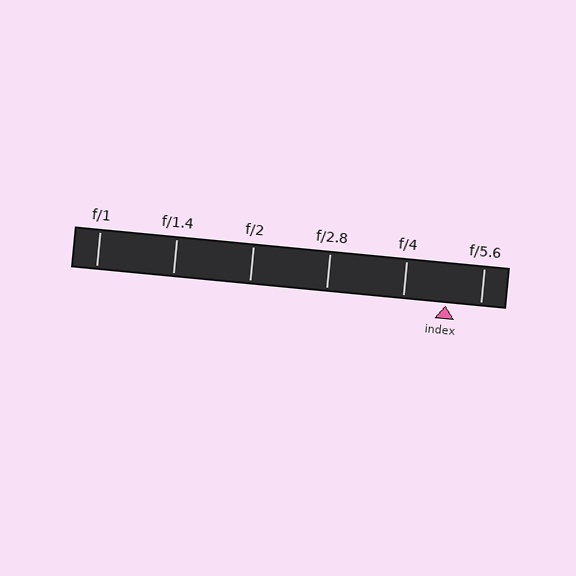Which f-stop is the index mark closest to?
The index mark is closest to f/5.6.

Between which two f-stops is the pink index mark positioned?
The index mark is between f/4 and f/5.6.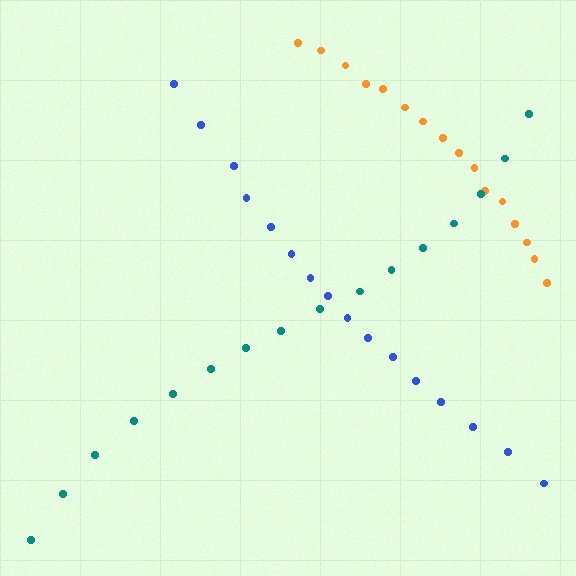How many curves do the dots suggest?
There are 3 distinct paths.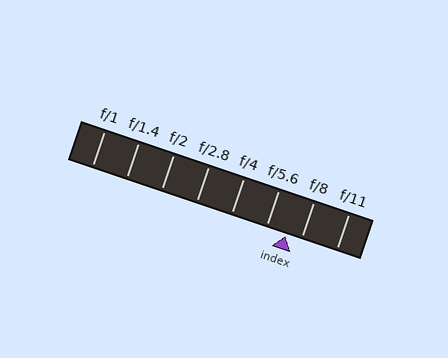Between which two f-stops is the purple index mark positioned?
The index mark is between f/5.6 and f/8.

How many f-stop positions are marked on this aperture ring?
There are 8 f-stop positions marked.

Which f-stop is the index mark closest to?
The index mark is closest to f/8.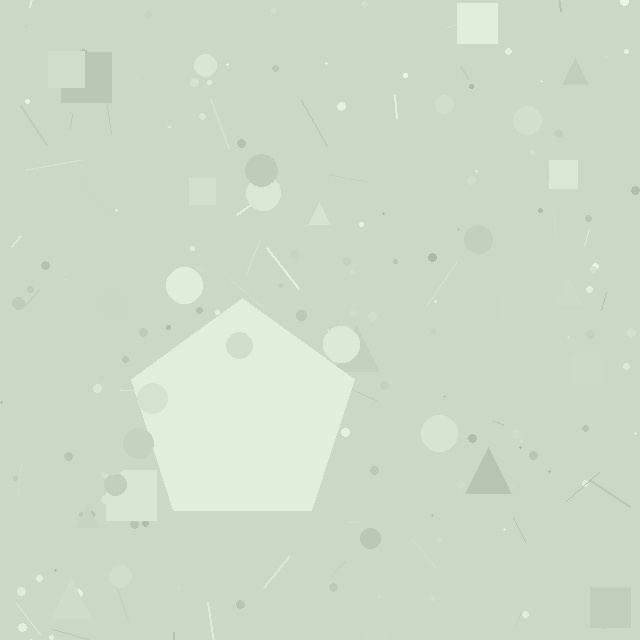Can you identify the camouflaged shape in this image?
The camouflaged shape is a pentagon.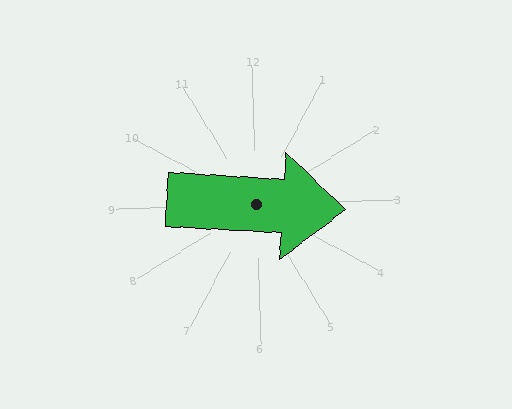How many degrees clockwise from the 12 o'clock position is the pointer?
Approximately 95 degrees.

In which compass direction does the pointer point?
East.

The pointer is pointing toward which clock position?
Roughly 3 o'clock.